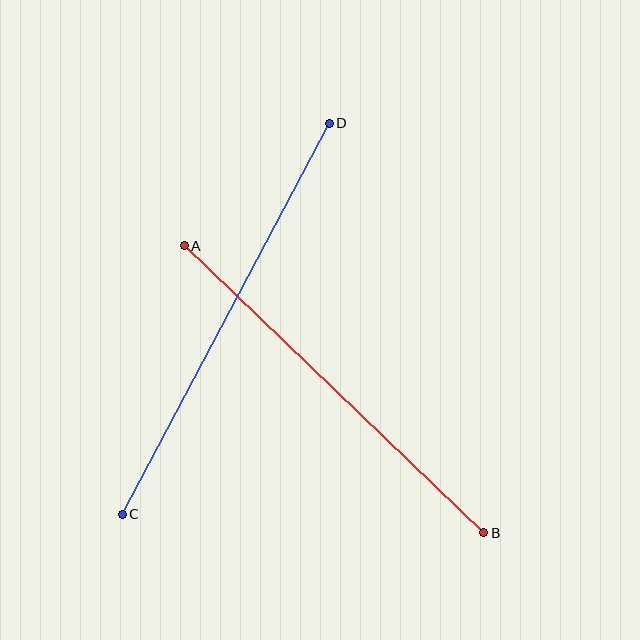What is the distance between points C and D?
The distance is approximately 443 pixels.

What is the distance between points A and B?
The distance is approximately 415 pixels.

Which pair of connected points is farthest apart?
Points C and D are farthest apart.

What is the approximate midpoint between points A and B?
The midpoint is at approximately (334, 389) pixels.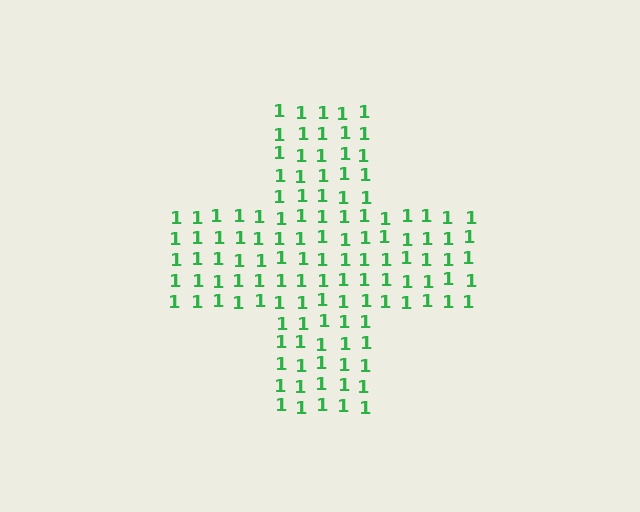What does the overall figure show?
The overall figure shows a cross.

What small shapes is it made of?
It is made of small digit 1's.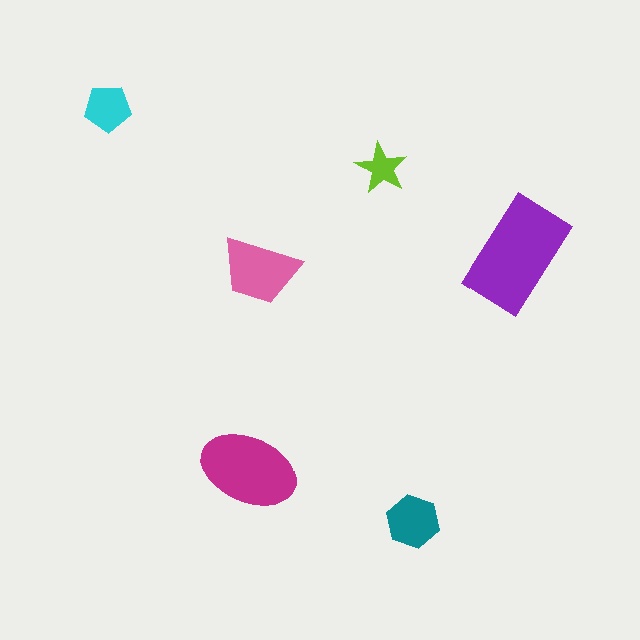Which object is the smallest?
The lime star.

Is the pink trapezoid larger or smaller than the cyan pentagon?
Larger.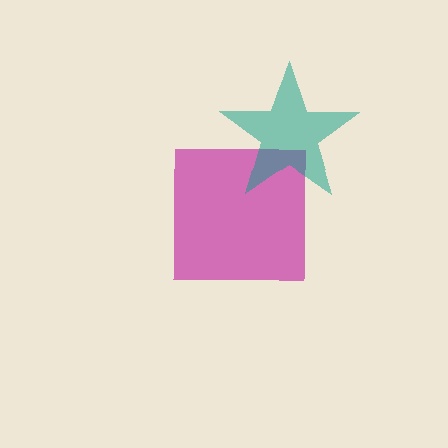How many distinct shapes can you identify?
There are 2 distinct shapes: a magenta square, a teal star.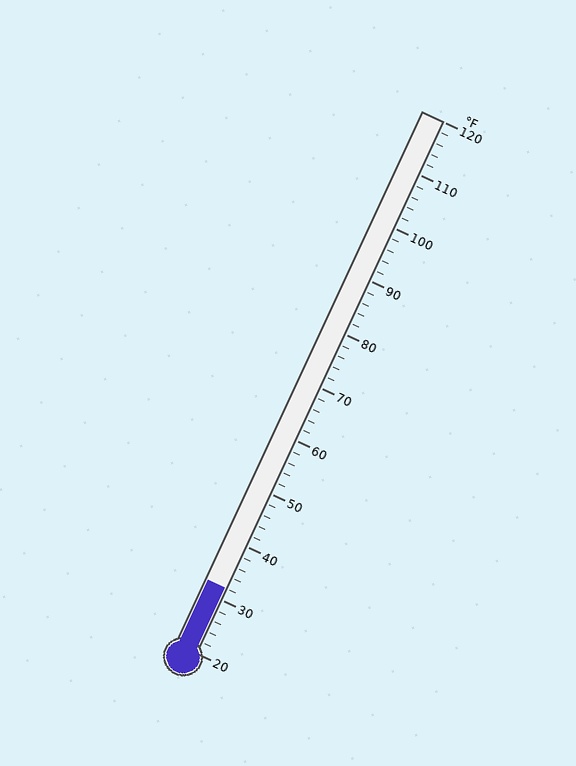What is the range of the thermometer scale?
The thermometer scale ranges from 20°F to 120°F.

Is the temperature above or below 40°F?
The temperature is below 40°F.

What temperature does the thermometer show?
The thermometer shows approximately 32°F.